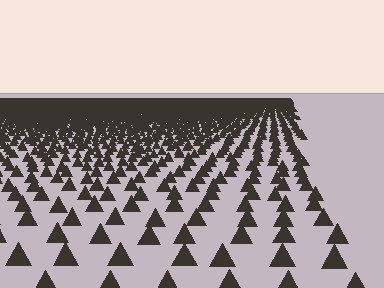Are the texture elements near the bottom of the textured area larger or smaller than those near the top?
Larger. Near the bottom, elements are closer to the viewer and appear at a bigger on-screen size.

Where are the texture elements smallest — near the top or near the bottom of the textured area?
Near the top.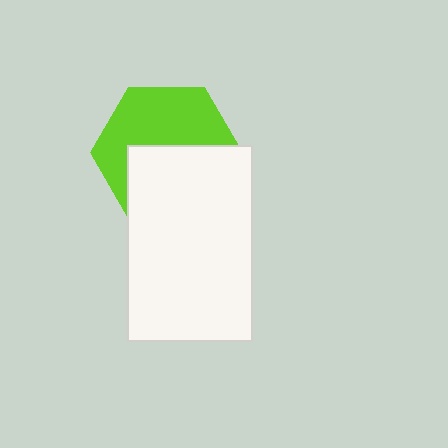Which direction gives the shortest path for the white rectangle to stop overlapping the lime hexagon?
Moving down gives the shortest separation.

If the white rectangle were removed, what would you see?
You would see the complete lime hexagon.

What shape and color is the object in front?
The object in front is a white rectangle.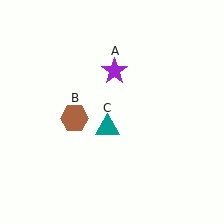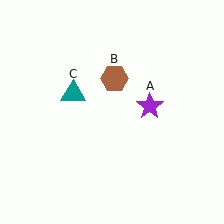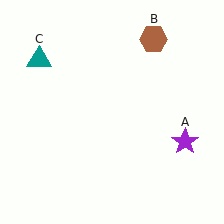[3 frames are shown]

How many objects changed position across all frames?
3 objects changed position: purple star (object A), brown hexagon (object B), teal triangle (object C).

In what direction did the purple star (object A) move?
The purple star (object A) moved down and to the right.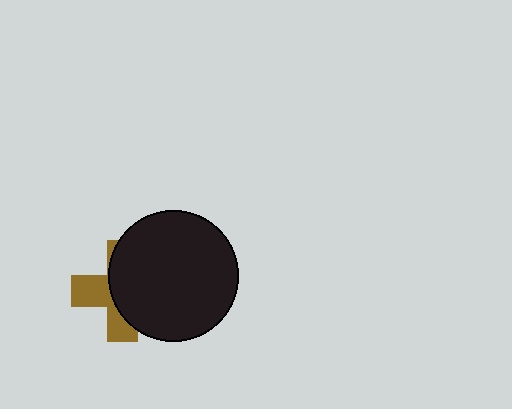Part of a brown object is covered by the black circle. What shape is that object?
It is a cross.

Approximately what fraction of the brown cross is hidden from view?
Roughly 61% of the brown cross is hidden behind the black circle.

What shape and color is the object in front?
The object in front is a black circle.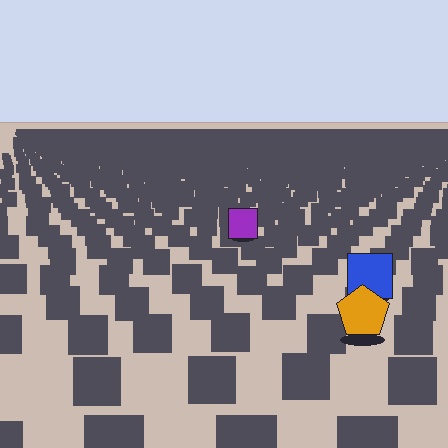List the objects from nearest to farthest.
From nearest to farthest: the orange pentagon, the blue square, the purple square.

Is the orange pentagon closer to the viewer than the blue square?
Yes. The orange pentagon is closer — you can tell from the texture gradient: the ground texture is coarser near it.